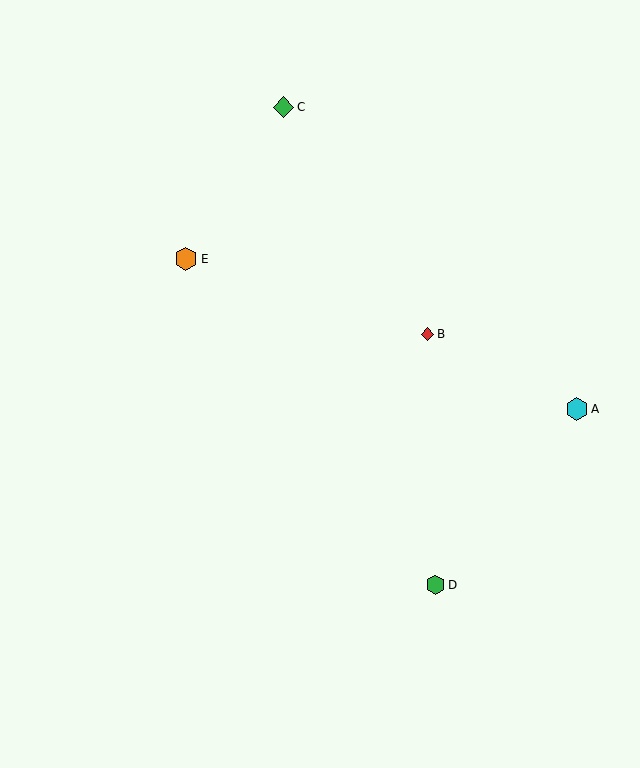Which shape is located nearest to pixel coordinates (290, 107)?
The green diamond (labeled C) at (283, 107) is nearest to that location.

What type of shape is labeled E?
Shape E is an orange hexagon.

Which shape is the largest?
The orange hexagon (labeled E) is the largest.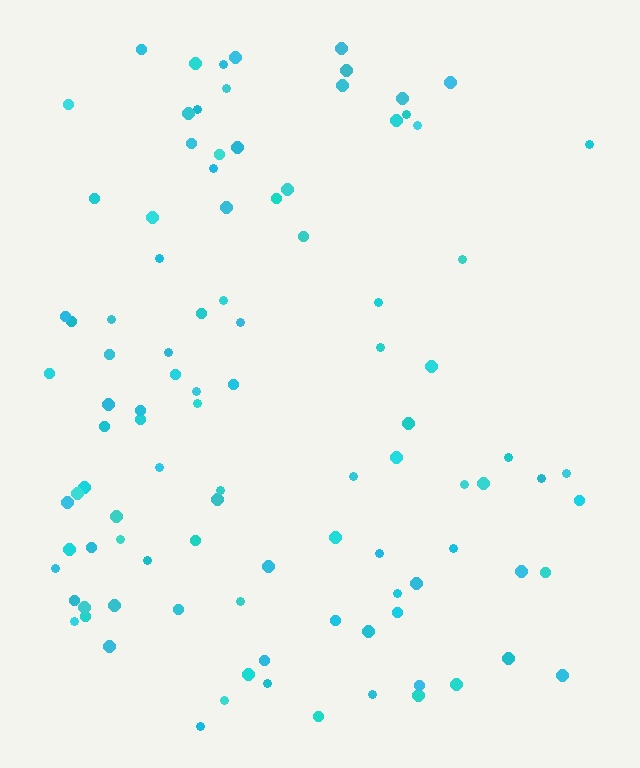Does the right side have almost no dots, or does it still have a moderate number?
Still a moderate number, just noticeably fewer than the left.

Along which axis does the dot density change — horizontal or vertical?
Horizontal.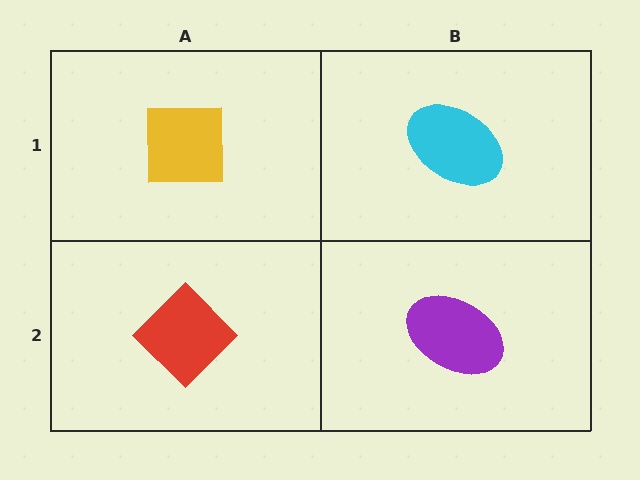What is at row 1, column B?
A cyan ellipse.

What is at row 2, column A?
A red diamond.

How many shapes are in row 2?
2 shapes.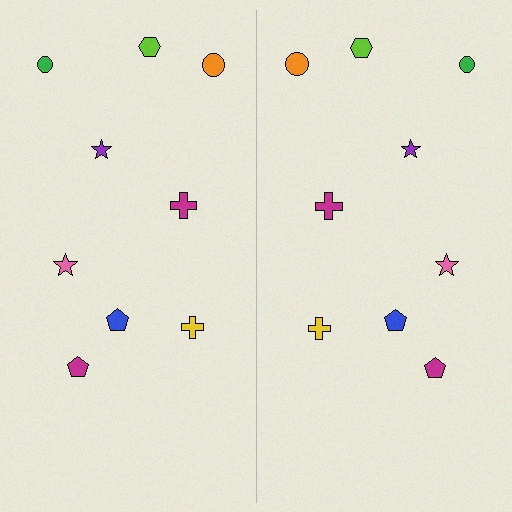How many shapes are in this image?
There are 18 shapes in this image.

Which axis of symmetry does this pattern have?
The pattern has a vertical axis of symmetry running through the center of the image.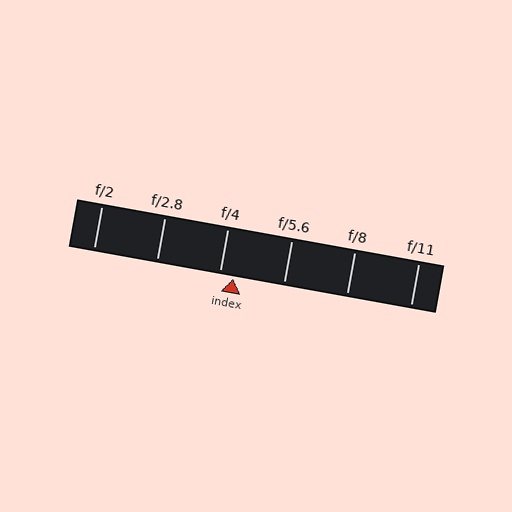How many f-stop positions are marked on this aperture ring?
There are 6 f-stop positions marked.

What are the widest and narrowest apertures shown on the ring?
The widest aperture shown is f/2 and the narrowest is f/11.